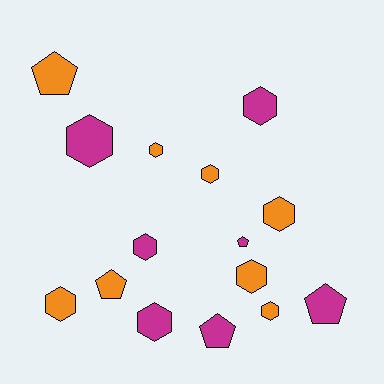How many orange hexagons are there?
There are 6 orange hexagons.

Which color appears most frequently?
Orange, with 8 objects.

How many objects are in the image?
There are 15 objects.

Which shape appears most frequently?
Hexagon, with 10 objects.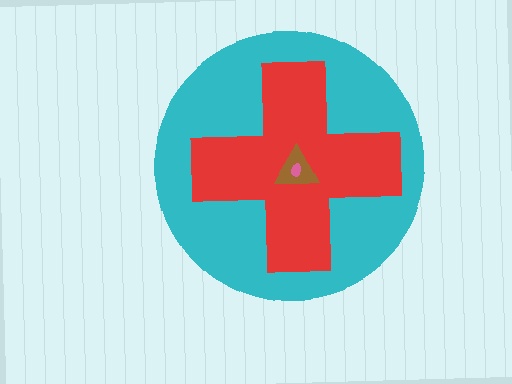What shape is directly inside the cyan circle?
The red cross.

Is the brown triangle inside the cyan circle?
Yes.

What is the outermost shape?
The cyan circle.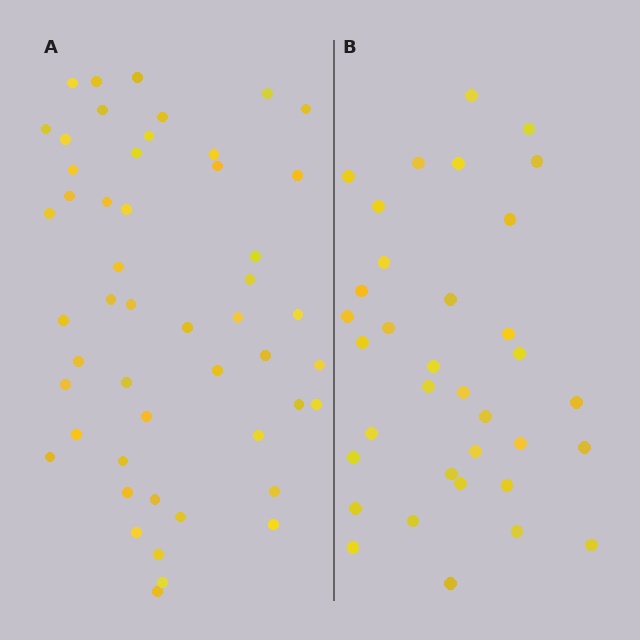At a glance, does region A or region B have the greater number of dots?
Region A (the left region) has more dots.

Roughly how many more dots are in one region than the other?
Region A has approximately 15 more dots than region B.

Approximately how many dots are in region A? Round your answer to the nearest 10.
About 50 dots.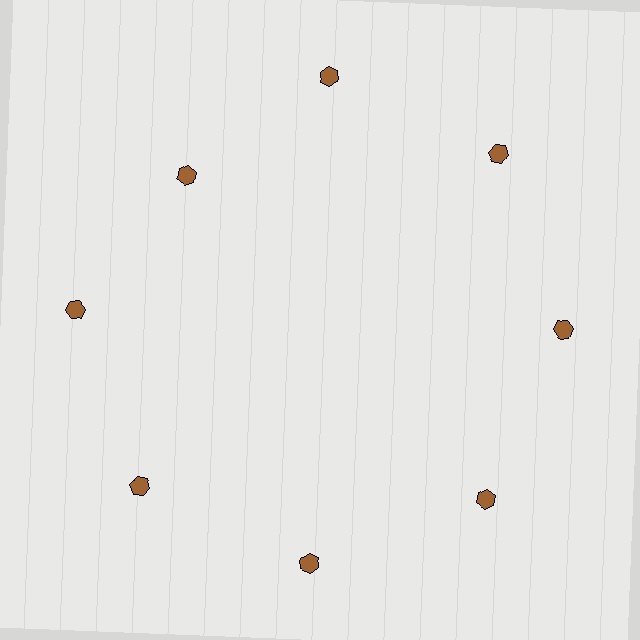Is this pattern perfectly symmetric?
No. The 8 brown hexagons are arranged in a ring, but one element near the 10 o'clock position is pulled inward toward the center, breaking the 8-fold rotational symmetry.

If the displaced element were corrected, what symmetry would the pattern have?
It would have 8-fold rotational symmetry — the pattern would map onto itself every 45 degrees.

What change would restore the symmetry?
The symmetry would be restored by moving it outward, back onto the ring so that all 8 hexagons sit at equal angles and equal distance from the center.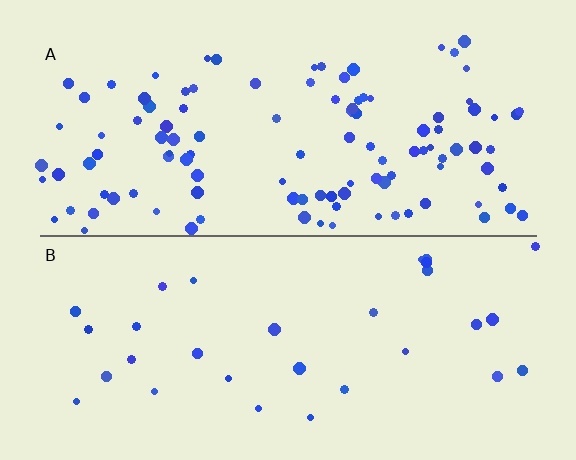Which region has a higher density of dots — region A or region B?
A (the top).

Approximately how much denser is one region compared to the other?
Approximately 3.5× — region A over region B.